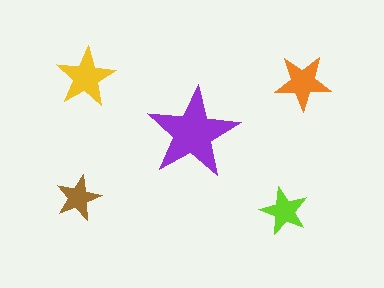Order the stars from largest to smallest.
the purple one, the yellow one, the orange one, the lime one, the brown one.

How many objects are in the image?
There are 5 objects in the image.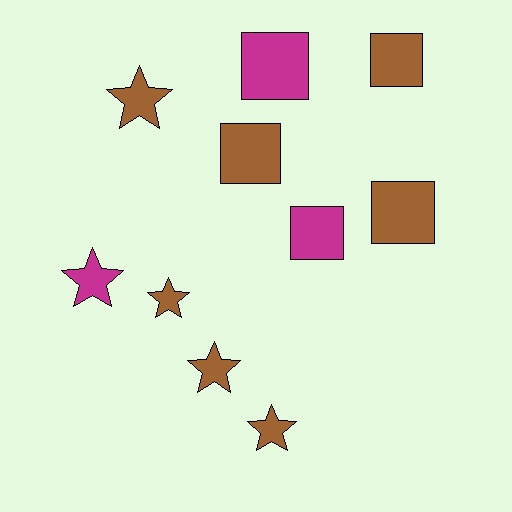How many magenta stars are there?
There is 1 magenta star.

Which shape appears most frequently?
Star, with 5 objects.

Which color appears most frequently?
Brown, with 7 objects.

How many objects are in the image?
There are 10 objects.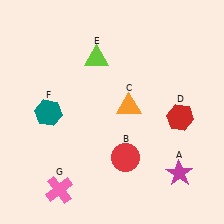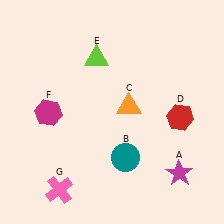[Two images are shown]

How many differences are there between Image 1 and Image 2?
There are 2 differences between the two images.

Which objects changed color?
B changed from red to teal. F changed from teal to magenta.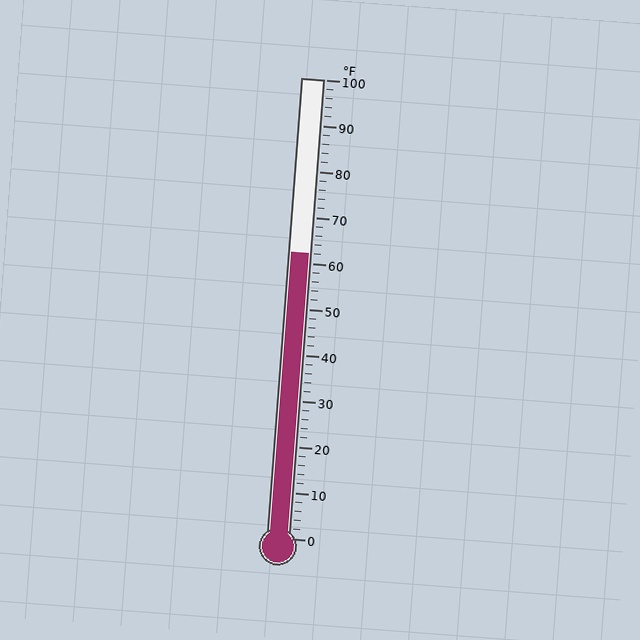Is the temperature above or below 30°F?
The temperature is above 30°F.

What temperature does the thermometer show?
The thermometer shows approximately 62°F.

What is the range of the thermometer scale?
The thermometer scale ranges from 0°F to 100°F.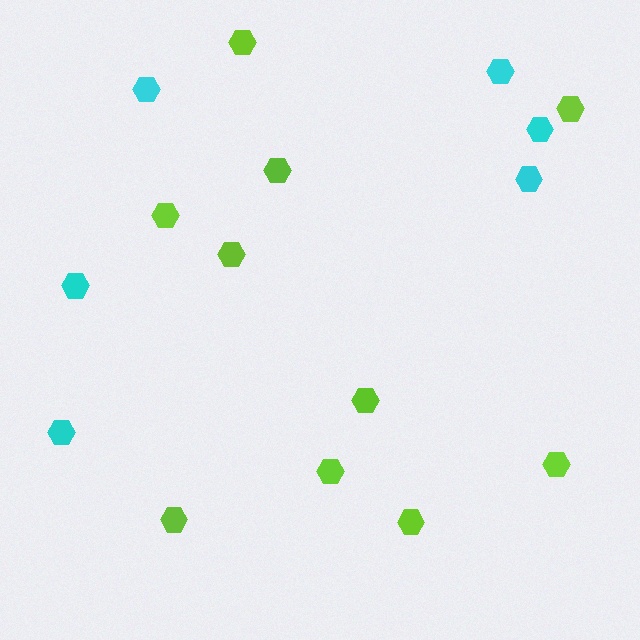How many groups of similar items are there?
There are 2 groups: one group of cyan hexagons (6) and one group of lime hexagons (10).